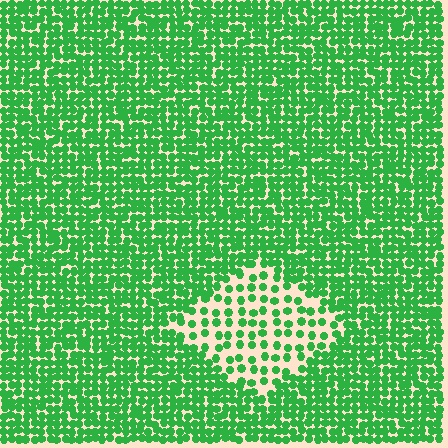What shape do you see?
I see a diamond.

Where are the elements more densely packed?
The elements are more densely packed outside the diamond boundary.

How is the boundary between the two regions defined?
The boundary is defined by a change in element density (approximately 2.4x ratio). All elements are the same color, size, and shape.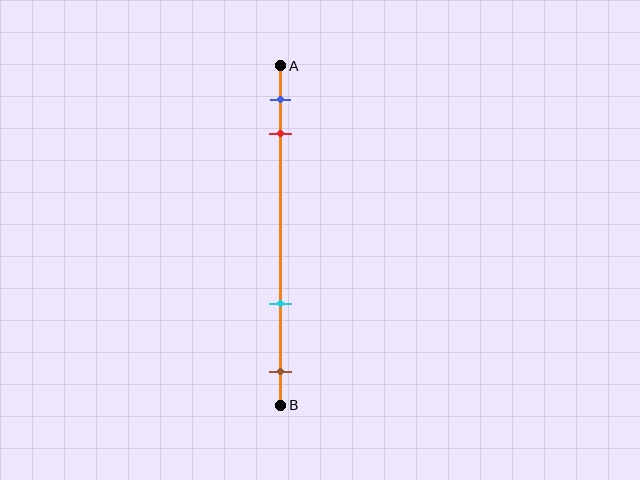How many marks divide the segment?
There are 4 marks dividing the segment.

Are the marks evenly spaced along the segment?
No, the marks are not evenly spaced.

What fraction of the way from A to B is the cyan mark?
The cyan mark is approximately 70% (0.7) of the way from A to B.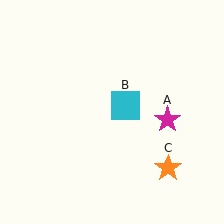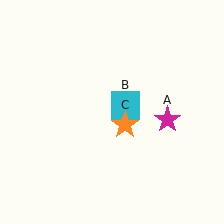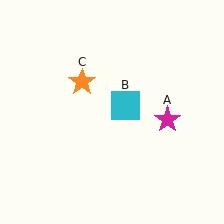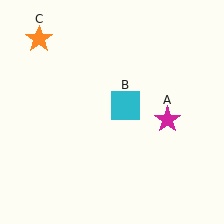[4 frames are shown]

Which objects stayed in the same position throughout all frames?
Magenta star (object A) and cyan square (object B) remained stationary.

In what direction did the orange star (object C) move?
The orange star (object C) moved up and to the left.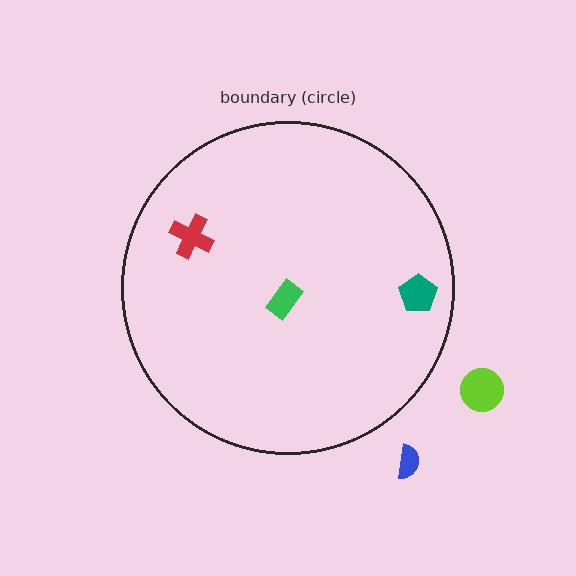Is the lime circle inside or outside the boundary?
Outside.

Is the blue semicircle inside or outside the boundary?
Outside.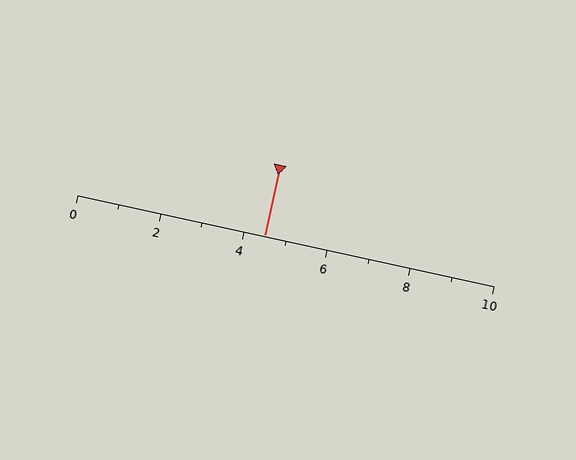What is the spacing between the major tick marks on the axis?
The major ticks are spaced 2 apart.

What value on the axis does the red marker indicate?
The marker indicates approximately 4.5.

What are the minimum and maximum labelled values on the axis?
The axis runs from 0 to 10.